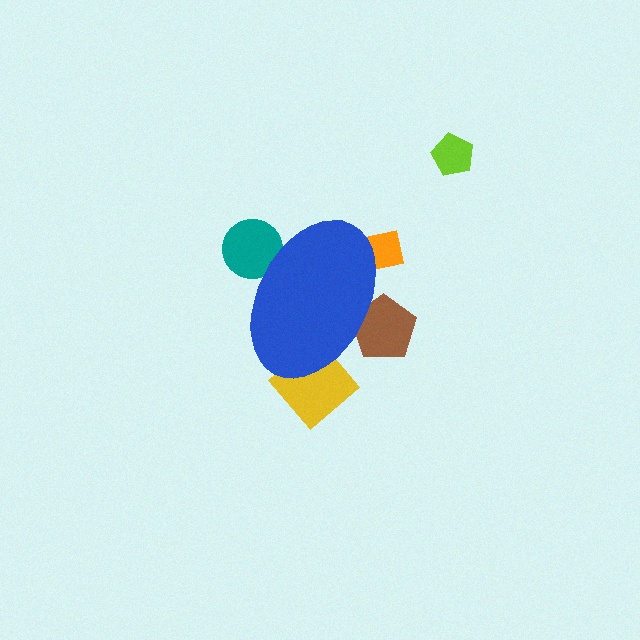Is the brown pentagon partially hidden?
Yes, the brown pentagon is partially hidden behind the blue ellipse.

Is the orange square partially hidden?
Yes, the orange square is partially hidden behind the blue ellipse.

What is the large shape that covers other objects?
A blue ellipse.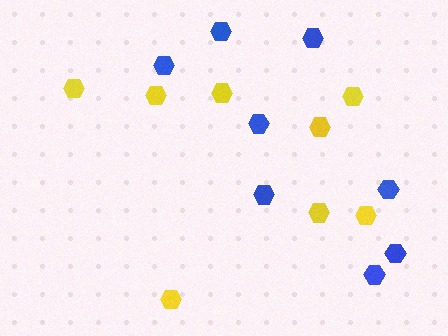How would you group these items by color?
There are 2 groups: one group of yellow hexagons (8) and one group of blue hexagons (8).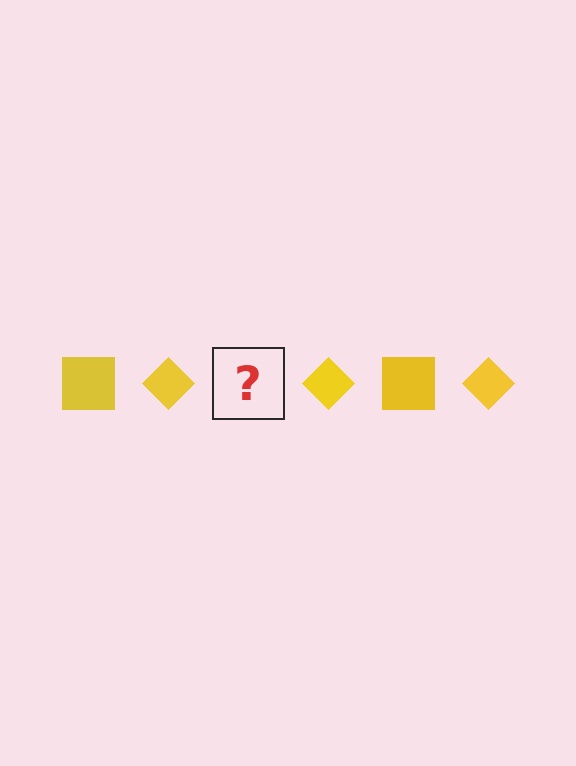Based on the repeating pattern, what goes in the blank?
The blank should be a yellow square.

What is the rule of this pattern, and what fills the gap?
The rule is that the pattern cycles through square, diamond shapes in yellow. The gap should be filled with a yellow square.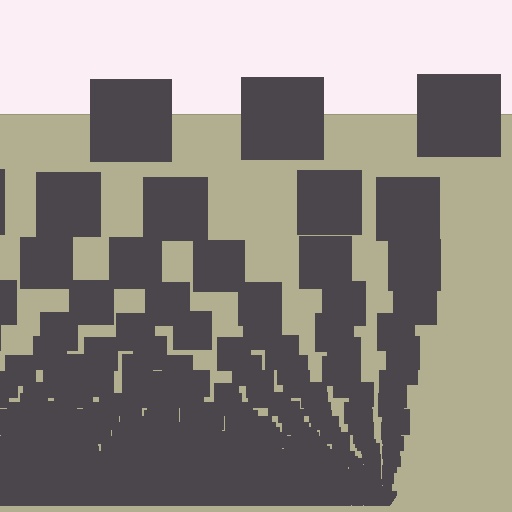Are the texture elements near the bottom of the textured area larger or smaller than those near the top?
Smaller. The gradient is inverted — elements near the bottom are smaller and denser.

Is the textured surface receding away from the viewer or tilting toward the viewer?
The surface appears to tilt toward the viewer. Texture elements get larger and sparser toward the top.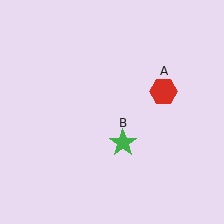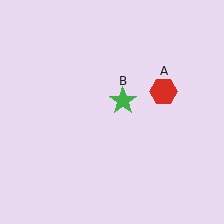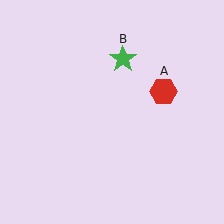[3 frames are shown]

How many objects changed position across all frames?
1 object changed position: green star (object B).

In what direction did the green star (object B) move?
The green star (object B) moved up.